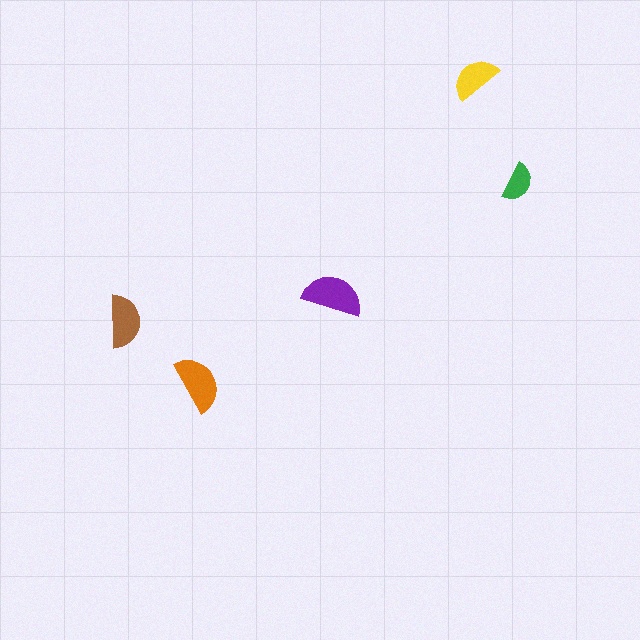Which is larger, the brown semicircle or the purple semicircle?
The purple one.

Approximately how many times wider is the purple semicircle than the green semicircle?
About 1.5 times wider.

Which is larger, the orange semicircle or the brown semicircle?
The orange one.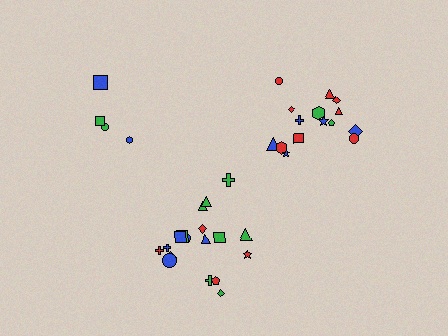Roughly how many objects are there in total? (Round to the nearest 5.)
Roughly 35 objects in total.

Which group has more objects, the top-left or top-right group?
The top-right group.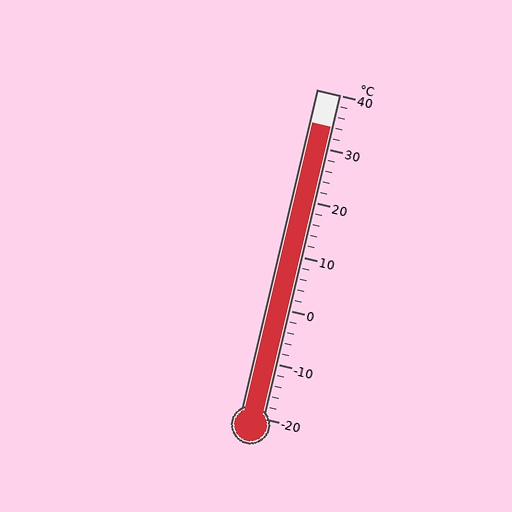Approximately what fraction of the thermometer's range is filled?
The thermometer is filled to approximately 90% of its range.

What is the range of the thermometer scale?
The thermometer scale ranges from -20°C to 40°C.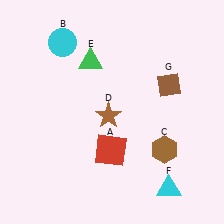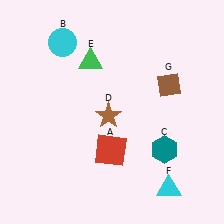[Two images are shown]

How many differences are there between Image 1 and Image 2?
There is 1 difference between the two images.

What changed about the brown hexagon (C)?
In Image 1, C is brown. In Image 2, it changed to teal.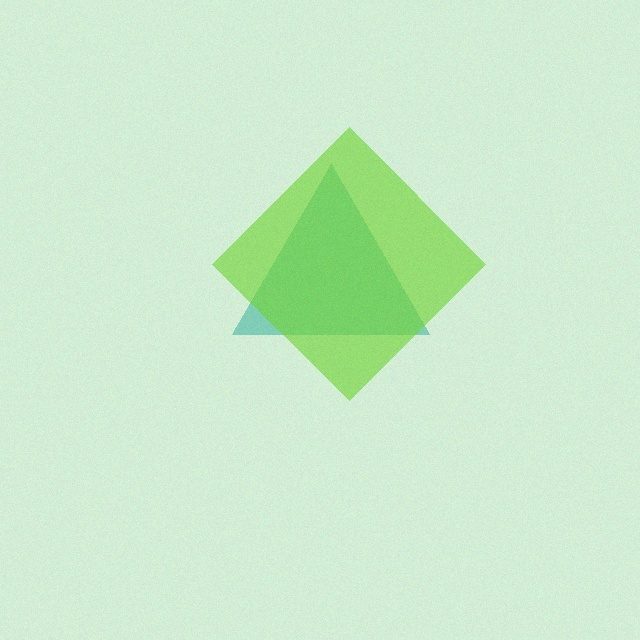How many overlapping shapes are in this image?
There are 2 overlapping shapes in the image.